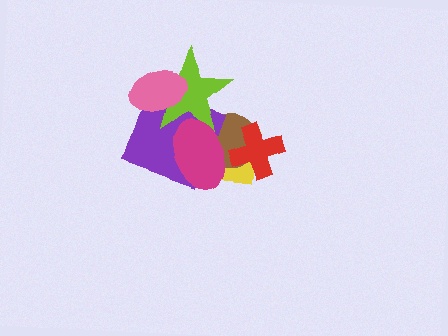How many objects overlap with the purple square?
5 objects overlap with the purple square.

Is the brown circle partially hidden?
Yes, it is partially covered by another shape.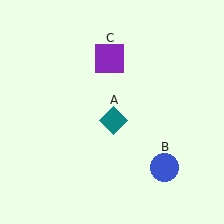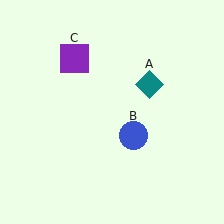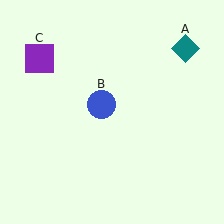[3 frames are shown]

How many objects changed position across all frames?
3 objects changed position: teal diamond (object A), blue circle (object B), purple square (object C).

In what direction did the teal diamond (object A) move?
The teal diamond (object A) moved up and to the right.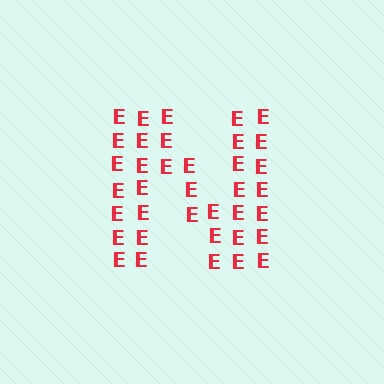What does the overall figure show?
The overall figure shows the letter N.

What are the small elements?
The small elements are letter E's.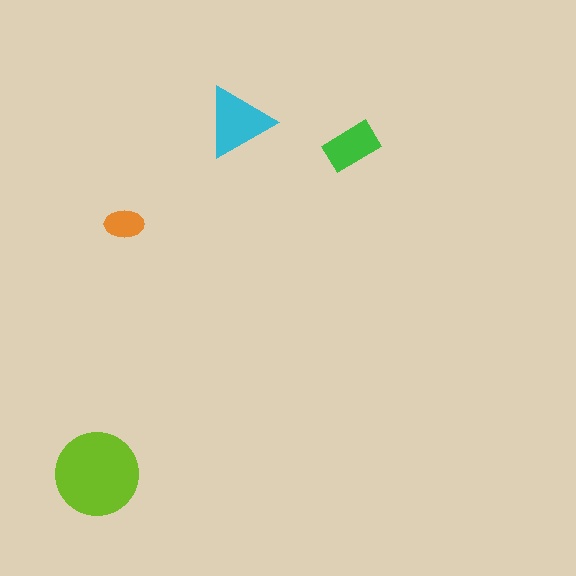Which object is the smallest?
The orange ellipse.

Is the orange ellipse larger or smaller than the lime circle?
Smaller.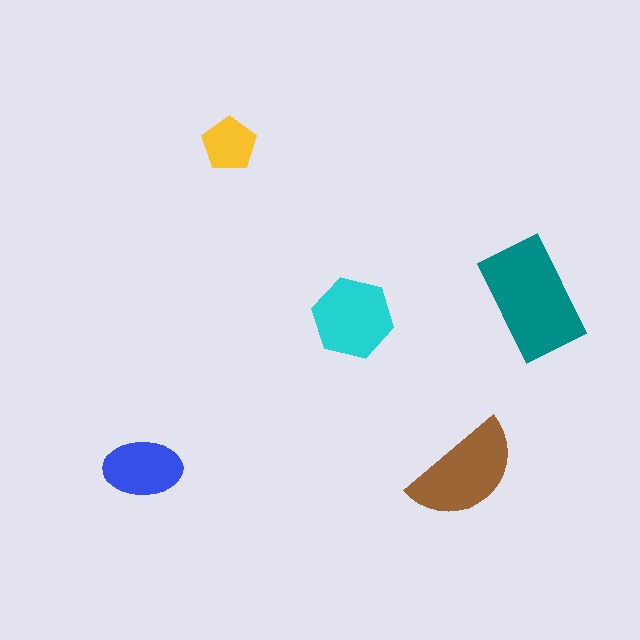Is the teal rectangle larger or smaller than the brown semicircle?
Larger.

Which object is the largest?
The teal rectangle.